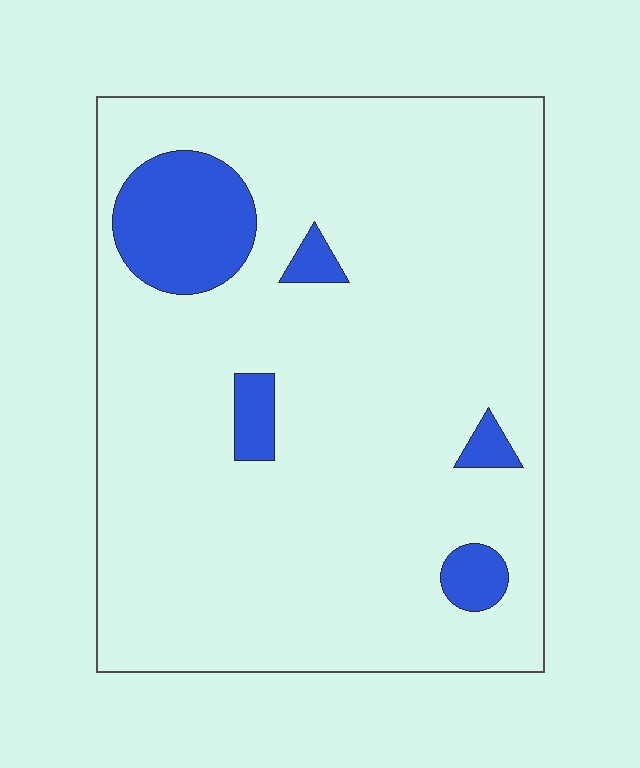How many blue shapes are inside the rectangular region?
5.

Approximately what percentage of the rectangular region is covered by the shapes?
Approximately 10%.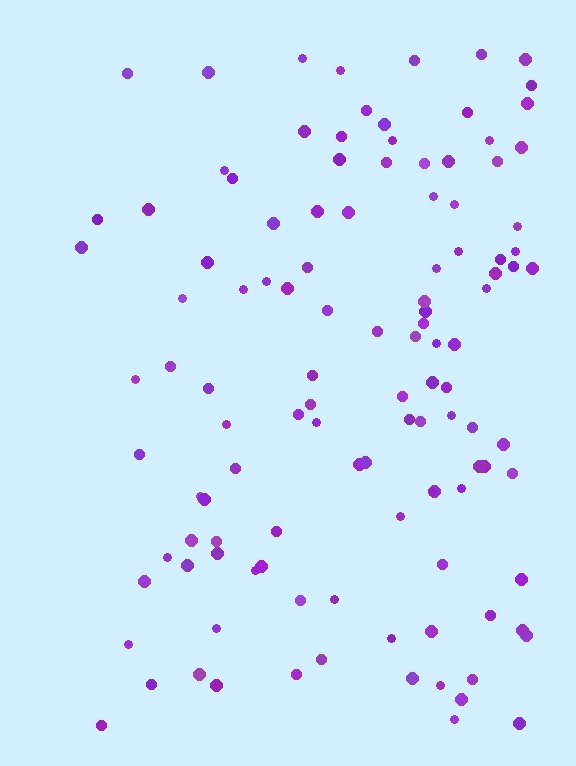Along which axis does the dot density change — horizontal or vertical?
Horizontal.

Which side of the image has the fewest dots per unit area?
The left.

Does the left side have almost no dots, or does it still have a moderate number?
Still a moderate number, just noticeably fewer than the right.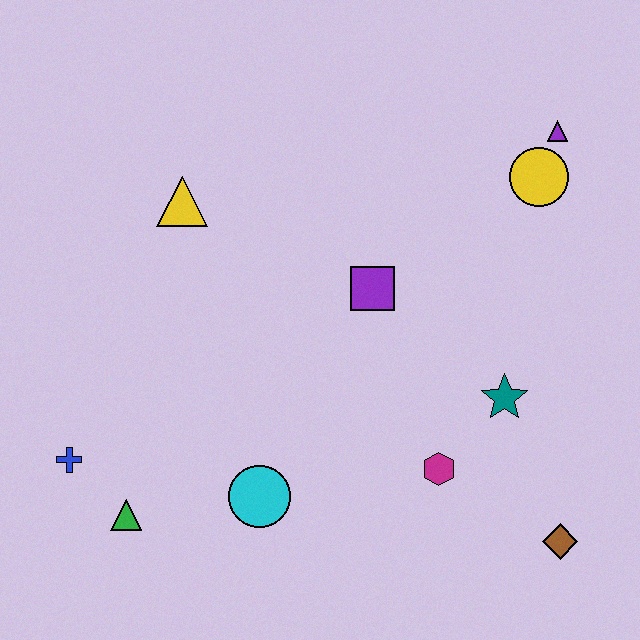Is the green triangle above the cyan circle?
No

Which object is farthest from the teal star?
The blue cross is farthest from the teal star.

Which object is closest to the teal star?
The magenta hexagon is closest to the teal star.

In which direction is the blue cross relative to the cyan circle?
The blue cross is to the left of the cyan circle.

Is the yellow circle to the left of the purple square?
No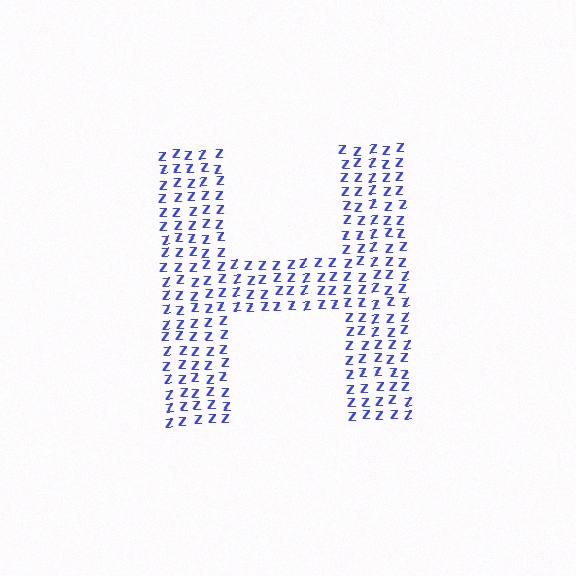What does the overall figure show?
The overall figure shows the letter H.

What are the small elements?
The small elements are letter Z's.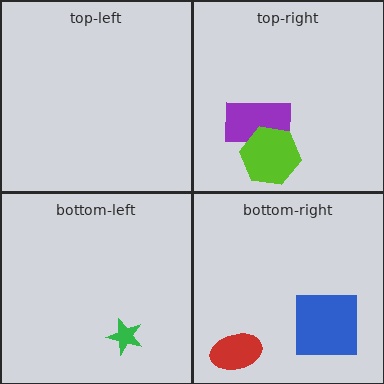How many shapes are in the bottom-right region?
2.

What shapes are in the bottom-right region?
The blue square, the red ellipse.